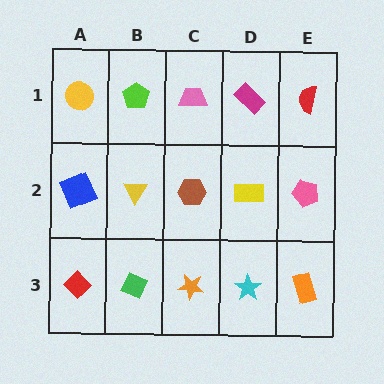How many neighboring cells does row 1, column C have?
3.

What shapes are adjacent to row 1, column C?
A brown hexagon (row 2, column C), a lime pentagon (row 1, column B), a magenta rectangle (row 1, column D).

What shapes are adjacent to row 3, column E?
A pink pentagon (row 2, column E), a cyan star (row 3, column D).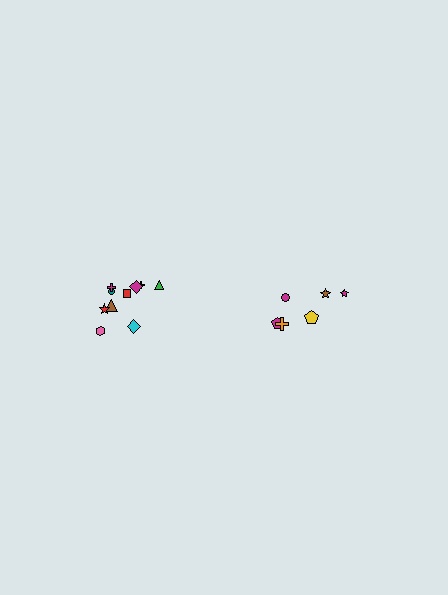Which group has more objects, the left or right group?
The left group.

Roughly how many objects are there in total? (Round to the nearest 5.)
Roughly 15 objects in total.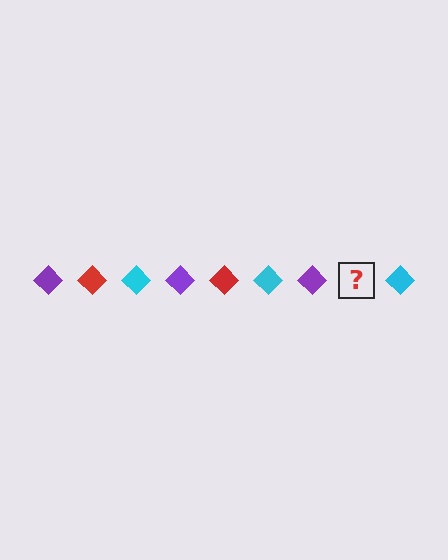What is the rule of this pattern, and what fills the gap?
The rule is that the pattern cycles through purple, red, cyan diamonds. The gap should be filled with a red diamond.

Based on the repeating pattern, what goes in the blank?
The blank should be a red diamond.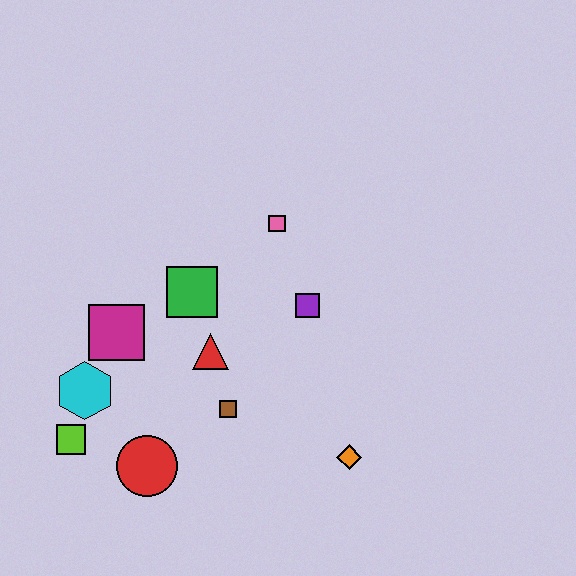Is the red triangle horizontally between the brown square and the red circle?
Yes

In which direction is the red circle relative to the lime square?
The red circle is to the right of the lime square.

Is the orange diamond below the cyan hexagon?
Yes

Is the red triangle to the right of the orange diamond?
No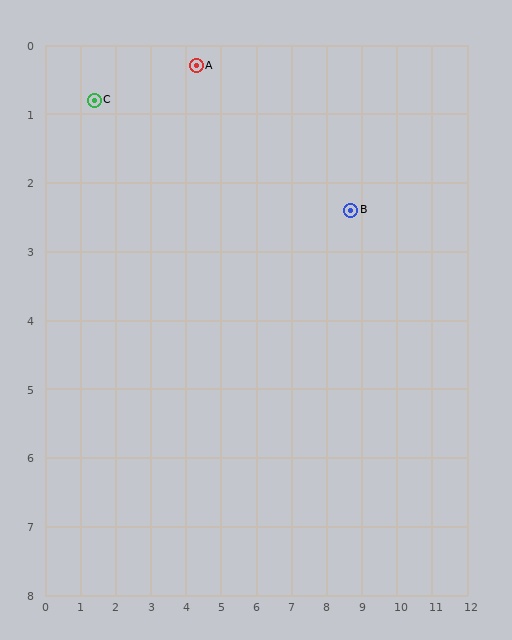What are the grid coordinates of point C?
Point C is at approximately (1.4, 0.8).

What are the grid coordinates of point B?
Point B is at approximately (8.7, 2.4).